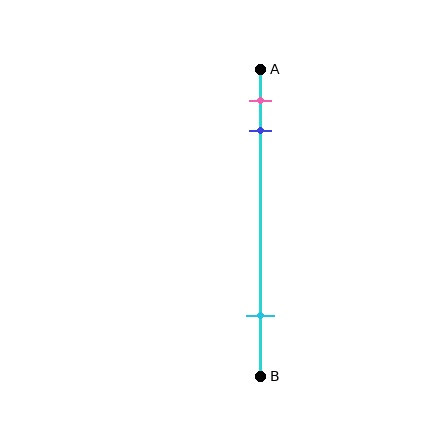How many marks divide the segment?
There are 3 marks dividing the segment.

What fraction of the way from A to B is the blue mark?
The blue mark is approximately 20% (0.2) of the way from A to B.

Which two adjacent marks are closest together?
The pink and blue marks are the closest adjacent pair.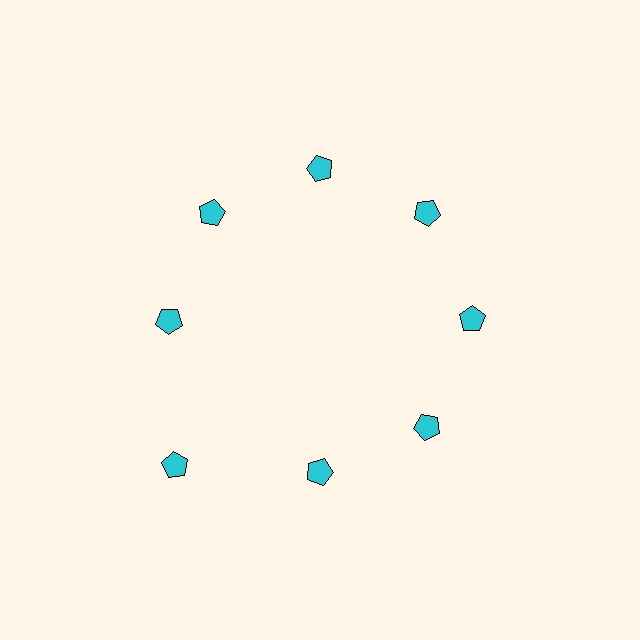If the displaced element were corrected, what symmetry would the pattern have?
It would have 8-fold rotational symmetry — the pattern would map onto itself every 45 degrees.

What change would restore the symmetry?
The symmetry would be restored by moving it inward, back onto the ring so that all 8 pentagons sit at equal angles and equal distance from the center.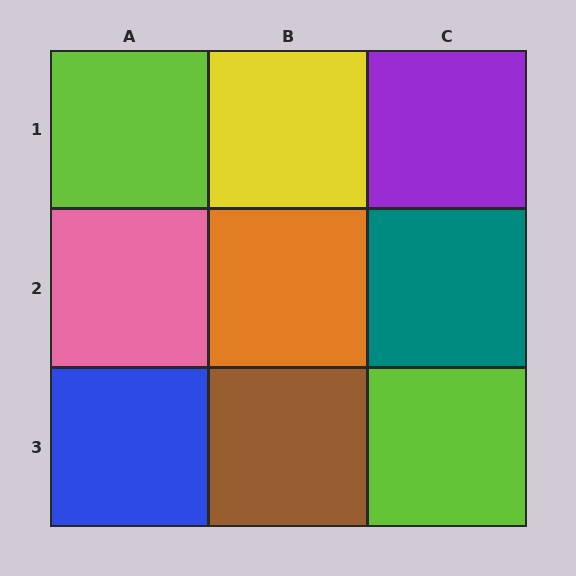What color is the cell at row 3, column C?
Lime.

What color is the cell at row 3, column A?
Blue.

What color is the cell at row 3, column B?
Brown.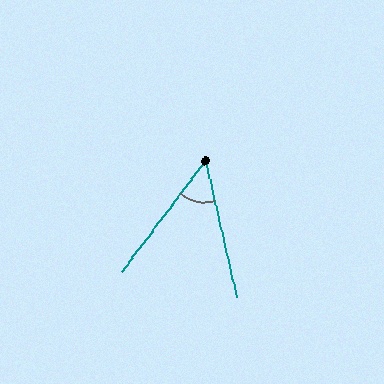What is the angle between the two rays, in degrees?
Approximately 50 degrees.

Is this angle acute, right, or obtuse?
It is acute.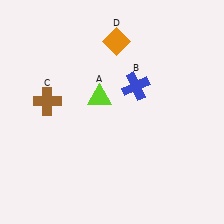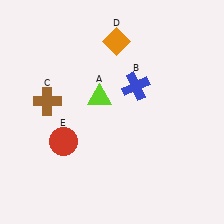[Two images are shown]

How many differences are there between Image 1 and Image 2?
There is 1 difference between the two images.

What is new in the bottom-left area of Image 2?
A red circle (E) was added in the bottom-left area of Image 2.